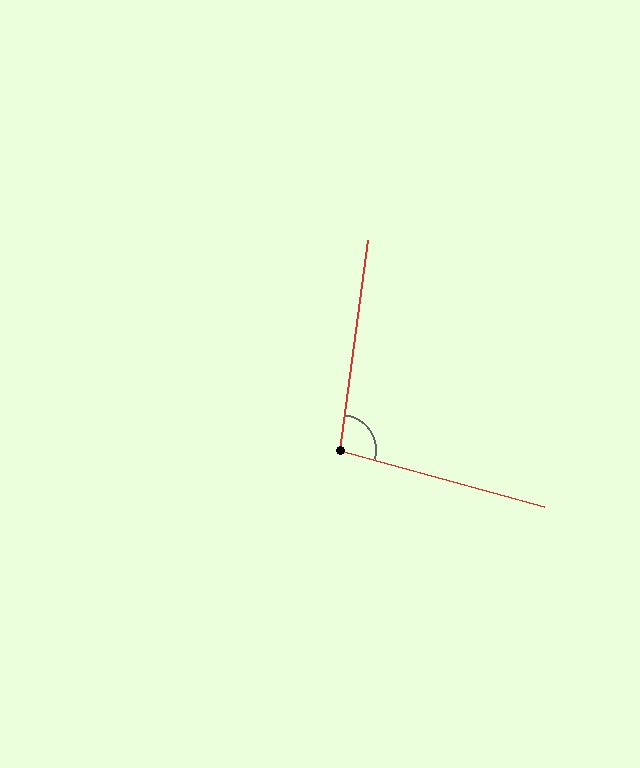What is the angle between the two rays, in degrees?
Approximately 98 degrees.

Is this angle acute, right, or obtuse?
It is obtuse.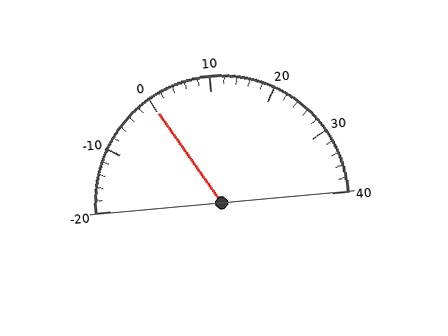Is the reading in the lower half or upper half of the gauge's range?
The reading is in the lower half of the range (-20 to 40).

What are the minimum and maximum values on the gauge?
The gauge ranges from -20 to 40.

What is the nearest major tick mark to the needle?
The nearest major tick mark is 0.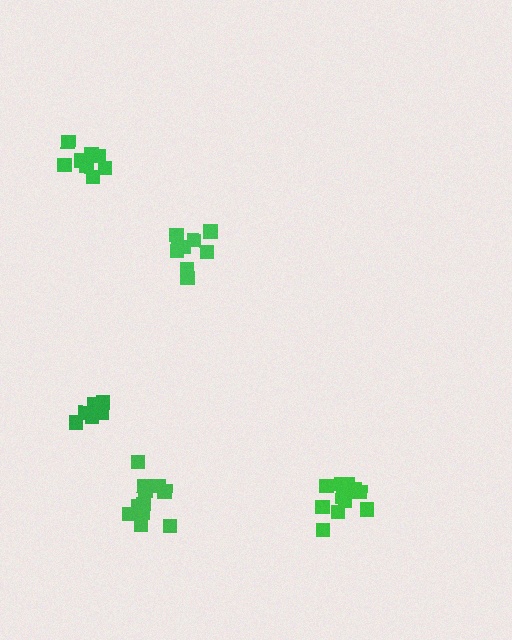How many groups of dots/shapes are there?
There are 5 groups.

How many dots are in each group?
Group 1: 9 dots, Group 2: 11 dots, Group 3: 11 dots, Group 4: 8 dots, Group 5: 7 dots (46 total).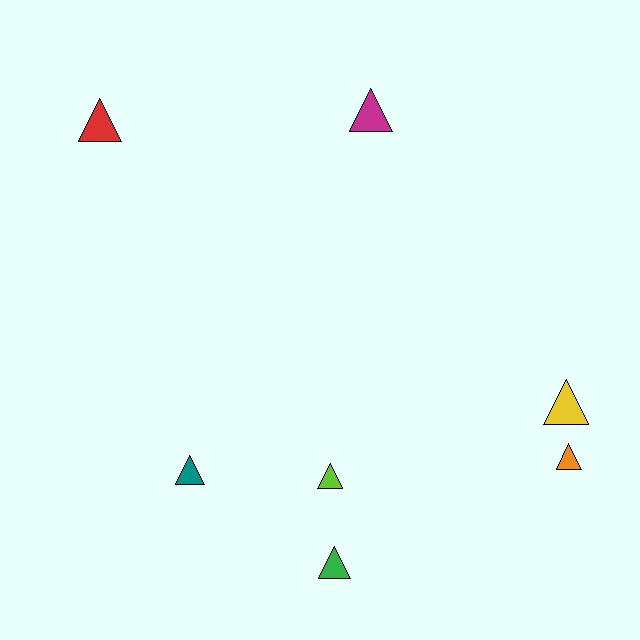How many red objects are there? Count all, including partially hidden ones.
There is 1 red object.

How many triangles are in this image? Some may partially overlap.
There are 7 triangles.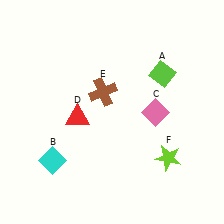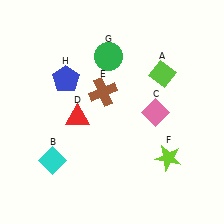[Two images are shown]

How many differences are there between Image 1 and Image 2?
There are 2 differences between the two images.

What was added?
A green circle (G), a blue pentagon (H) were added in Image 2.